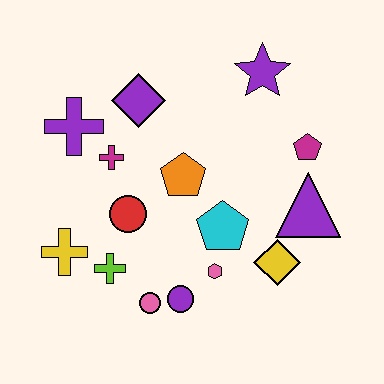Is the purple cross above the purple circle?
Yes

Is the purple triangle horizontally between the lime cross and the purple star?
No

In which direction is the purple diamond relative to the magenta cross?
The purple diamond is above the magenta cross.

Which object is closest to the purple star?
The magenta pentagon is closest to the purple star.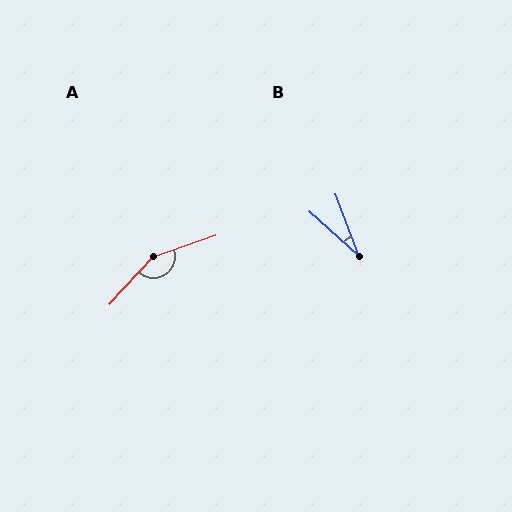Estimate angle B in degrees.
Approximately 28 degrees.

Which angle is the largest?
A, at approximately 151 degrees.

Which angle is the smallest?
B, at approximately 28 degrees.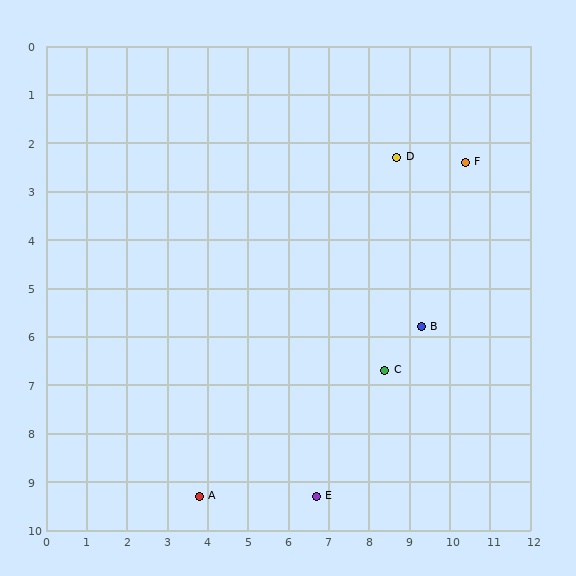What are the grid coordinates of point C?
Point C is at approximately (8.4, 6.7).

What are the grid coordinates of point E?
Point E is at approximately (6.7, 9.3).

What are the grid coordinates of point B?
Point B is at approximately (9.3, 5.8).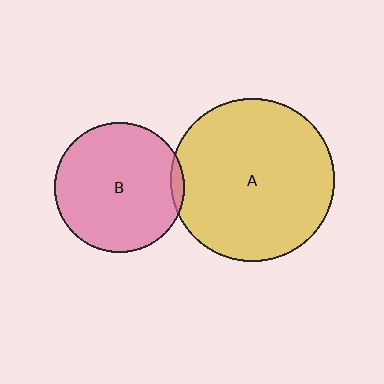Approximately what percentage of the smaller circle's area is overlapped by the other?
Approximately 5%.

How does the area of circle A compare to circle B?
Approximately 1.6 times.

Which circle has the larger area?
Circle A (yellow).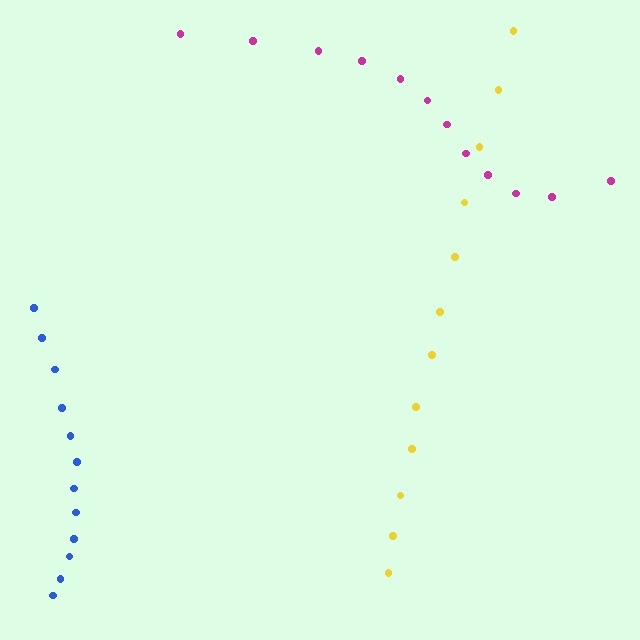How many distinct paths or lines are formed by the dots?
There are 3 distinct paths.